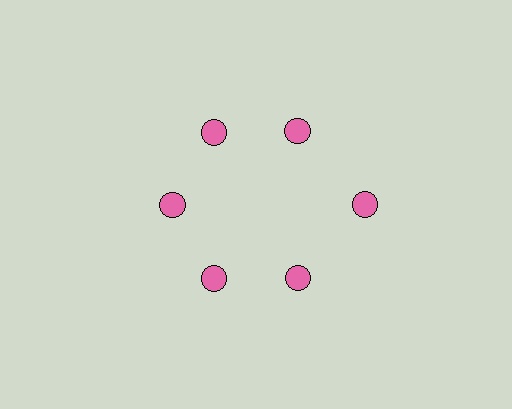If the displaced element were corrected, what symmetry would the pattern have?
It would have 6-fold rotational symmetry — the pattern would map onto itself every 60 degrees.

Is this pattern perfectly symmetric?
No. The 6 pink circles are arranged in a ring, but one element near the 3 o'clock position is pushed outward from the center, breaking the 6-fold rotational symmetry.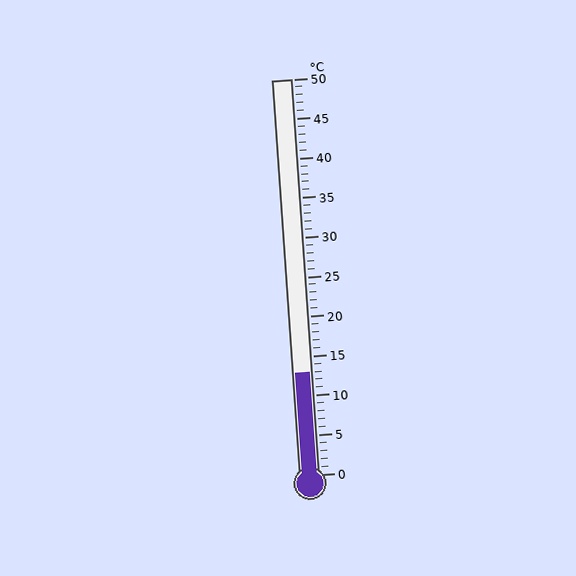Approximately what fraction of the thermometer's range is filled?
The thermometer is filled to approximately 25% of its range.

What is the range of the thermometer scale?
The thermometer scale ranges from 0°C to 50°C.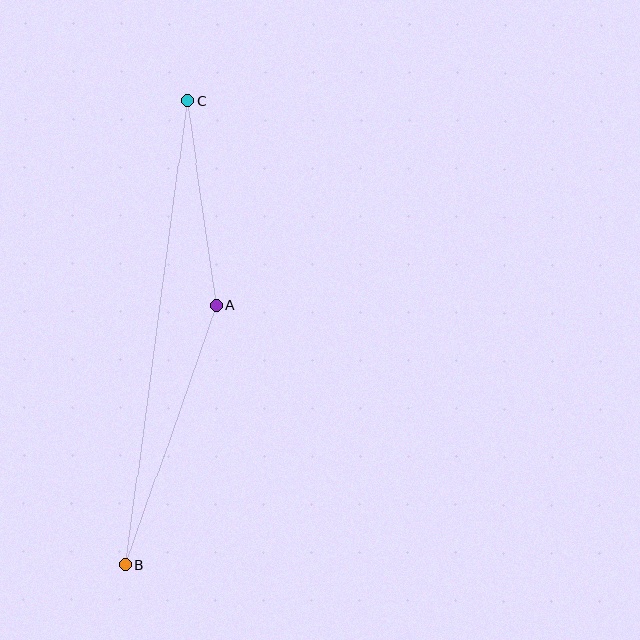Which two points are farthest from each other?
Points B and C are farthest from each other.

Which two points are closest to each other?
Points A and C are closest to each other.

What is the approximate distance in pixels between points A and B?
The distance between A and B is approximately 276 pixels.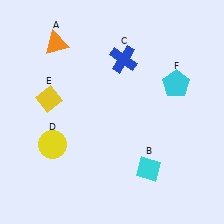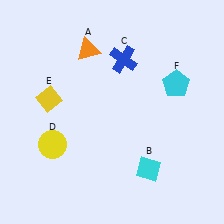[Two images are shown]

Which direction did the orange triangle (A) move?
The orange triangle (A) moved right.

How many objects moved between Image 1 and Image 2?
1 object moved between the two images.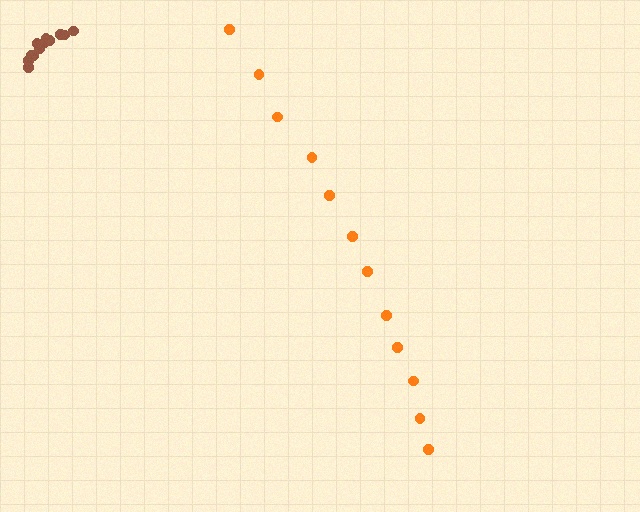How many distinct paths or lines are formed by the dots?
There are 2 distinct paths.